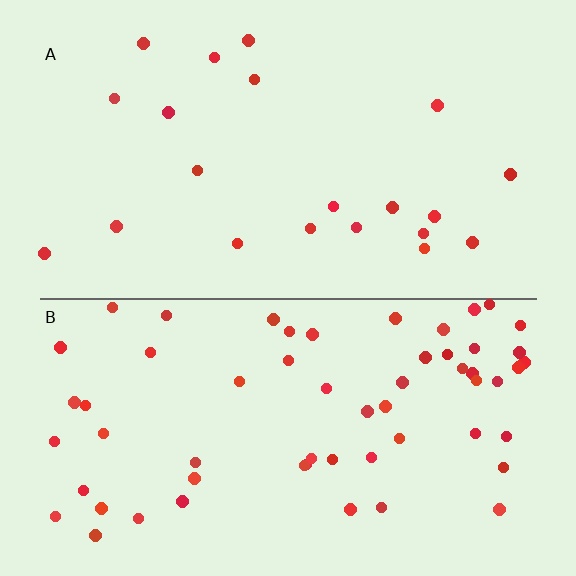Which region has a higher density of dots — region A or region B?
B (the bottom).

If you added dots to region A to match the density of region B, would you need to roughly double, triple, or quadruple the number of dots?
Approximately triple.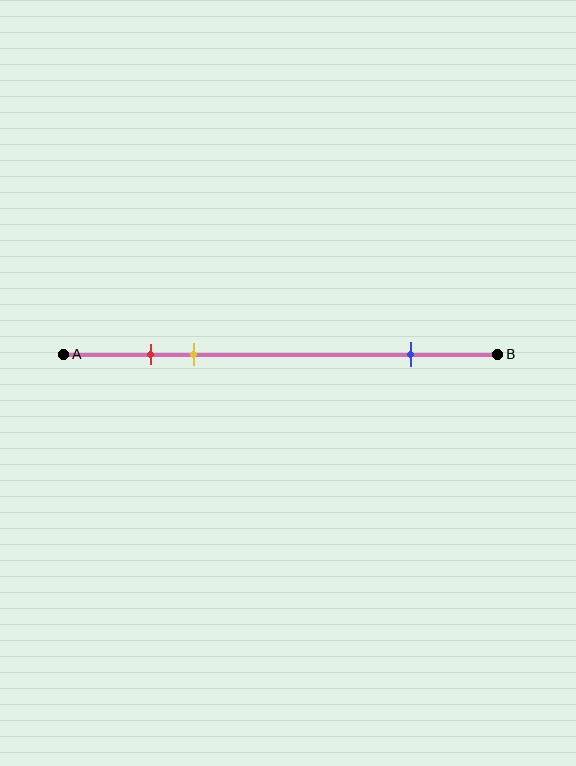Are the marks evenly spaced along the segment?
No, the marks are not evenly spaced.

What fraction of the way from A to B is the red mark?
The red mark is approximately 20% (0.2) of the way from A to B.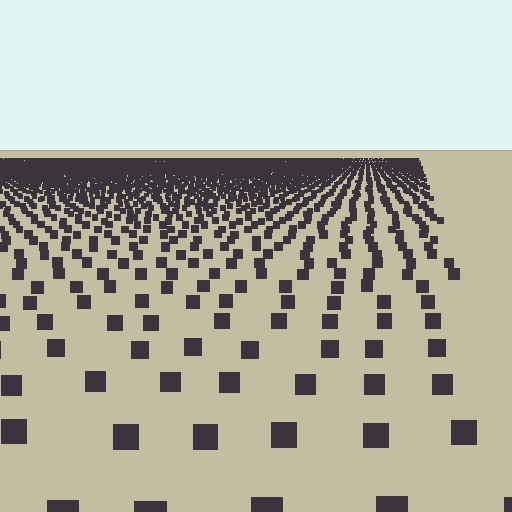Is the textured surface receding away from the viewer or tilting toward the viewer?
The surface is receding away from the viewer. Texture elements get smaller and denser toward the top.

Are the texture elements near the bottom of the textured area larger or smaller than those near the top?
Larger. Near the bottom, elements are closer to the viewer and appear at a bigger on-screen size.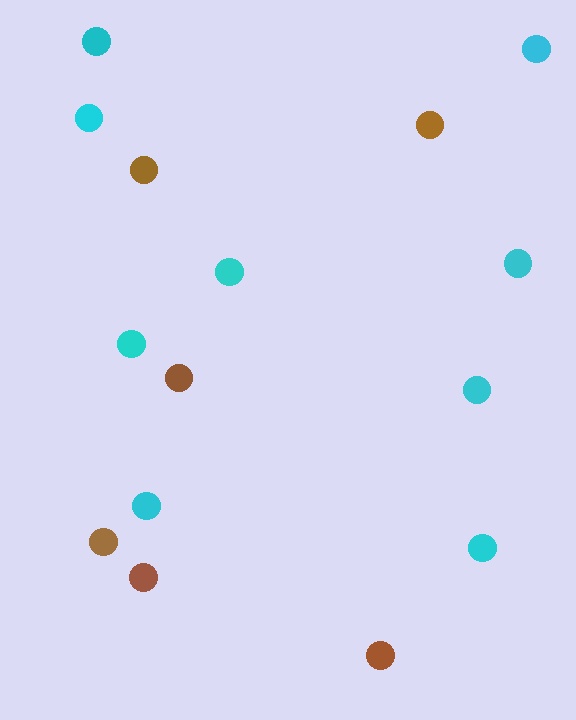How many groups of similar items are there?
There are 2 groups: one group of brown circles (6) and one group of cyan circles (9).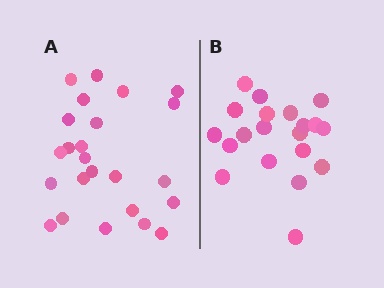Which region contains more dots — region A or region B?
Region A (the left region) has more dots.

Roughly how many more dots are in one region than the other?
Region A has about 4 more dots than region B.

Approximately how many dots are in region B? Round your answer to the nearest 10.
About 20 dots.